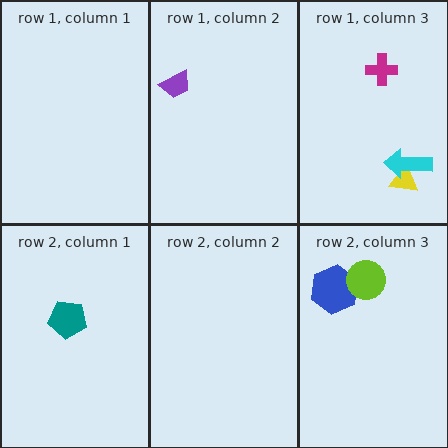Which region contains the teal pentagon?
The row 2, column 1 region.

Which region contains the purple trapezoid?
The row 1, column 2 region.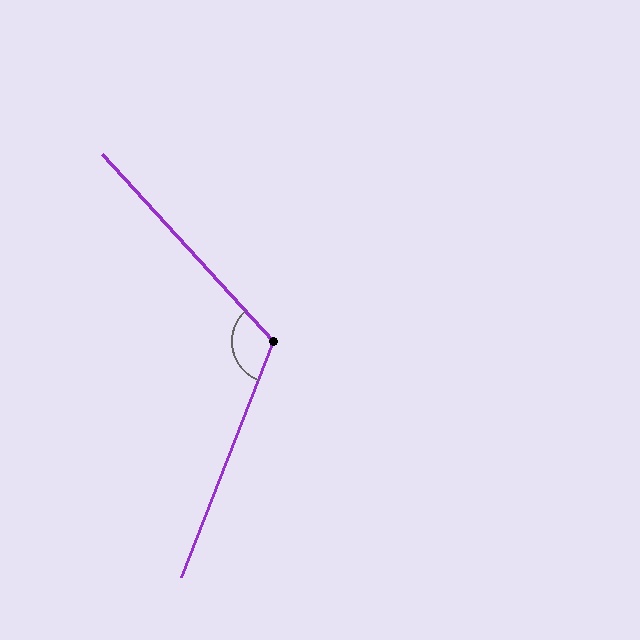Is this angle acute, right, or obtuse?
It is obtuse.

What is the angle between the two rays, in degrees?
Approximately 116 degrees.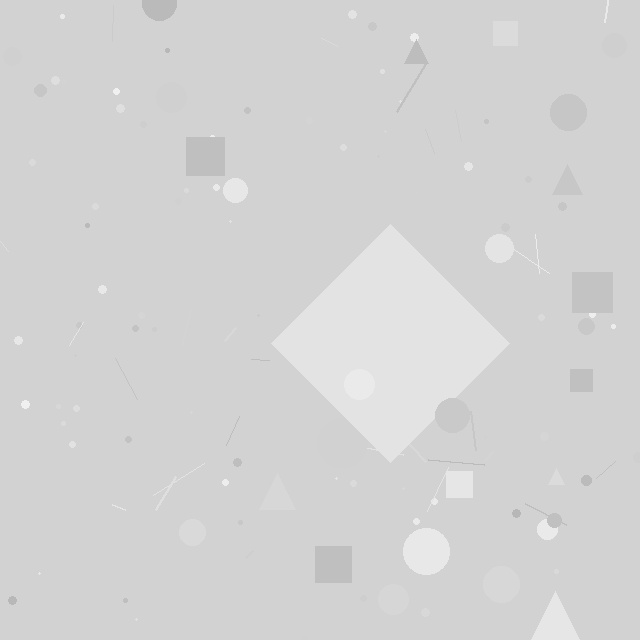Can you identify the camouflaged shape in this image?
The camouflaged shape is a diamond.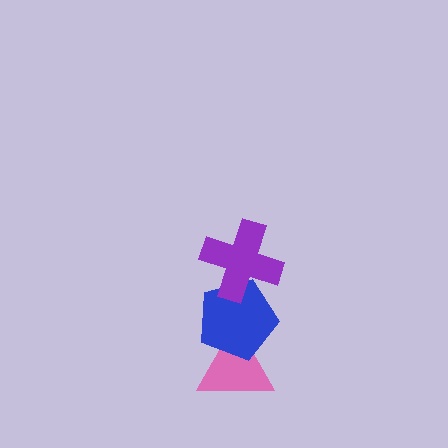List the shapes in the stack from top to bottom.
From top to bottom: the purple cross, the blue pentagon, the pink triangle.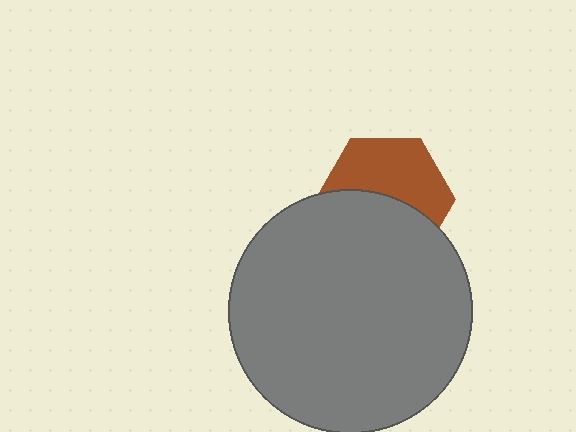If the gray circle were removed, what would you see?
You would see the complete brown hexagon.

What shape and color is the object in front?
The object in front is a gray circle.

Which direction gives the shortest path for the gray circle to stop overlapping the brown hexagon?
Moving down gives the shortest separation.